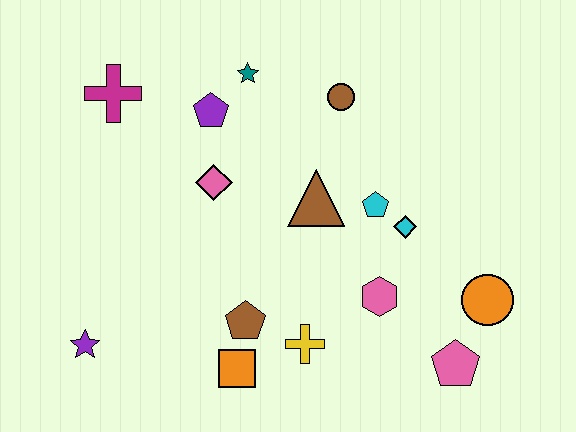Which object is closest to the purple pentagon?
The teal star is closest to the purple pentagon.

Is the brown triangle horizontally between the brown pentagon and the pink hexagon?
Yes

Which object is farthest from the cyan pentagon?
The purple star is farthest from the cyan pentagon.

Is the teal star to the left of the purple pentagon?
No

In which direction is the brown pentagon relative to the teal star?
The brown pentagon is below the teal star.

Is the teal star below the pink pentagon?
No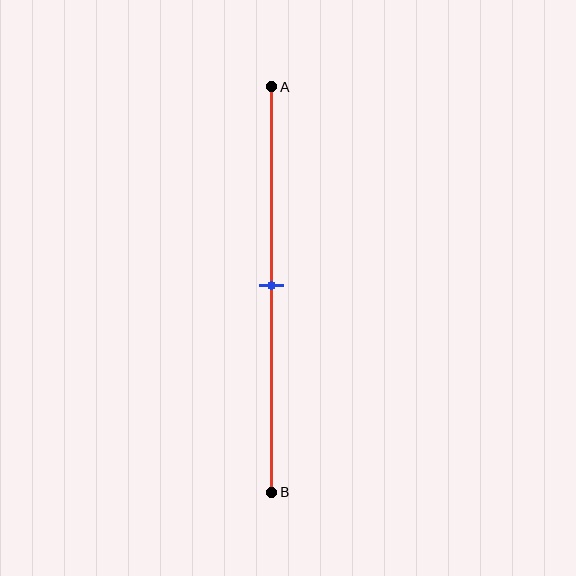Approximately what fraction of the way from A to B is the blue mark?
The blue mark is approximately 50% of the way from A to B.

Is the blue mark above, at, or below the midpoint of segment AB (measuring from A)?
The blue mark is approximately at the midpoint of segment AB.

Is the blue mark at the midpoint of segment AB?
Yes, the mark is approximately at the midpoint.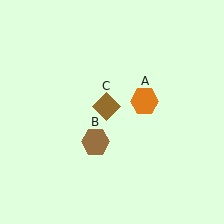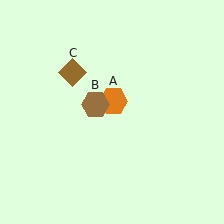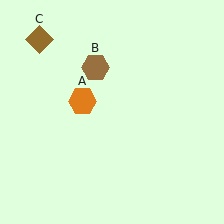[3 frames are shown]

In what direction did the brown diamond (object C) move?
The brown diamond (object C) moved up and to the left.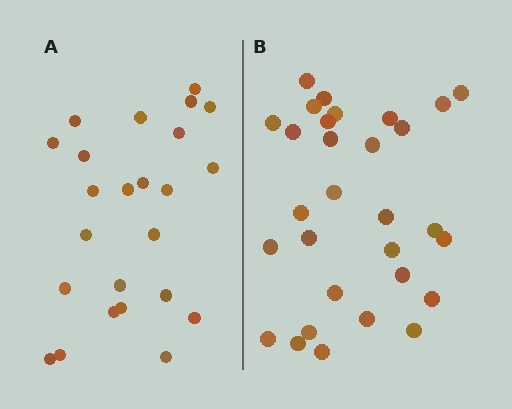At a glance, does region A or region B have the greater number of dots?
Region B (the right region) has more dots.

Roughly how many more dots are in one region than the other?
Region B has about 6 more dots than region A.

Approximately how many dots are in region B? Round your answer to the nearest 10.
About 30 dots.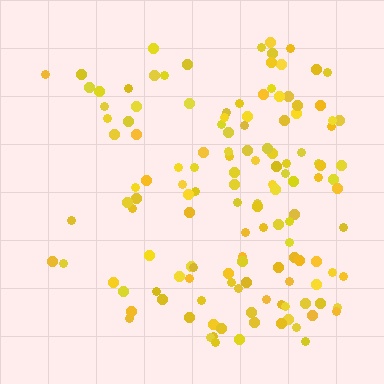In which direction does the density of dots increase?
From left to right, with the right side densest.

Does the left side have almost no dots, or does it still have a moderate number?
Still a moderate number, just noticeably fewer than the right.